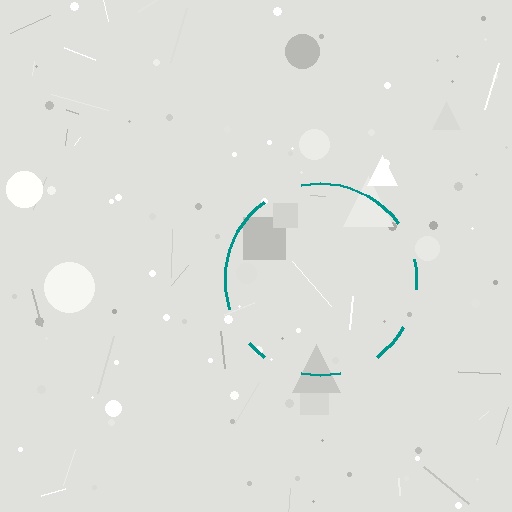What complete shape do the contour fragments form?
The contour fragments form a circle.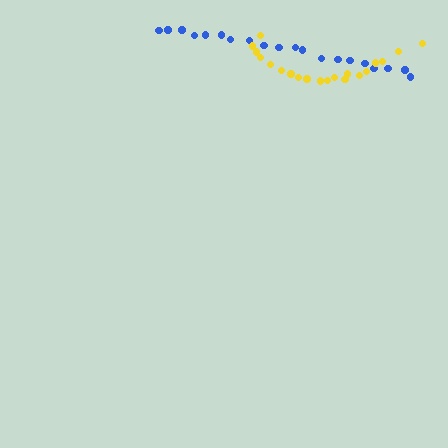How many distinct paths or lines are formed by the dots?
There are 2 distinct paths.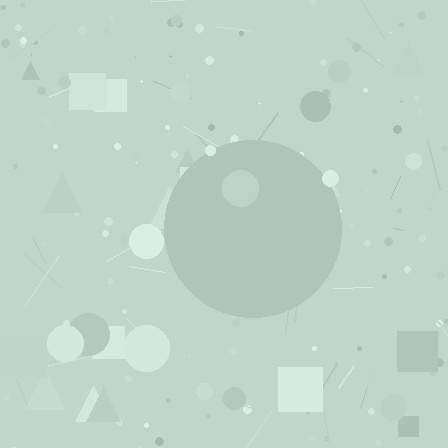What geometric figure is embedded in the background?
A circle is embedded in the background.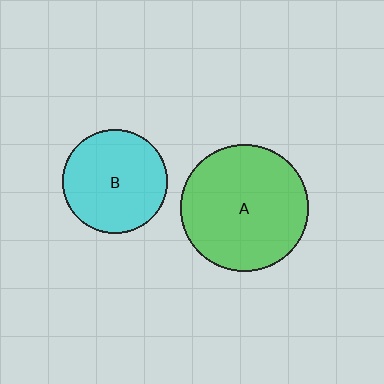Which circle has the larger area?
Circle A (green).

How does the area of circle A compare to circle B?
Approximately 1.5 times.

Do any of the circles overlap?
No, none of the circles overlap.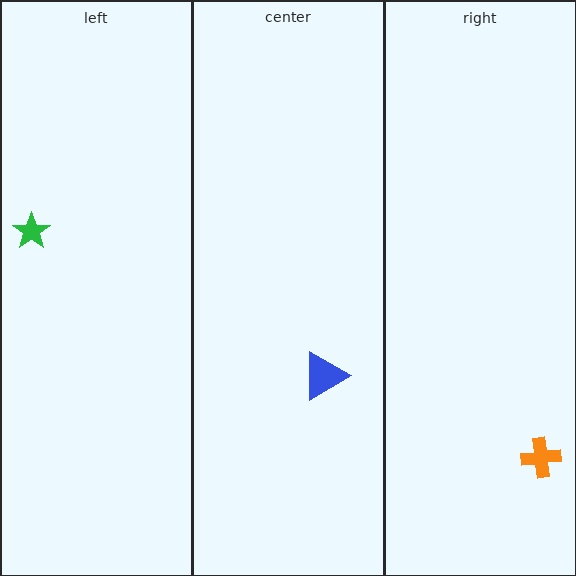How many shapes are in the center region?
1.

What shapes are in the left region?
The green star.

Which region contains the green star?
The left region.